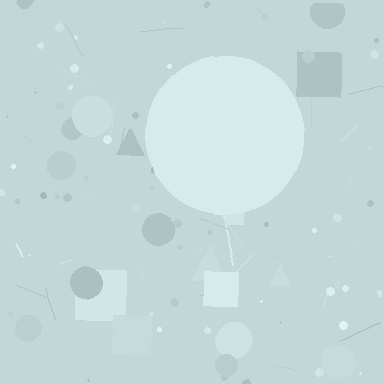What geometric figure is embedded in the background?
A circle is embedded in the background.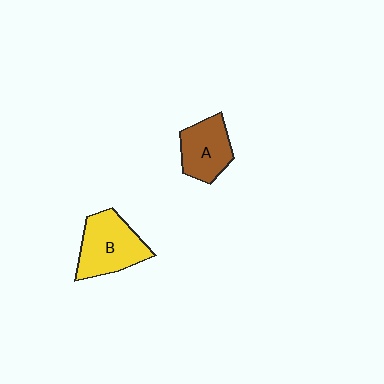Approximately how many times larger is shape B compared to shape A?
Approximately 1.3 times.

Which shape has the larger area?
Shape B (yellow).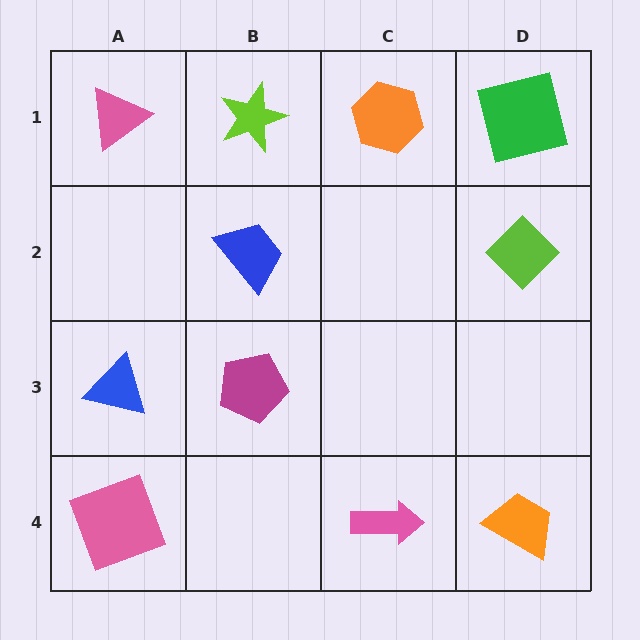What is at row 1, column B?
A lime star.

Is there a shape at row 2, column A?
No, that cell is empty.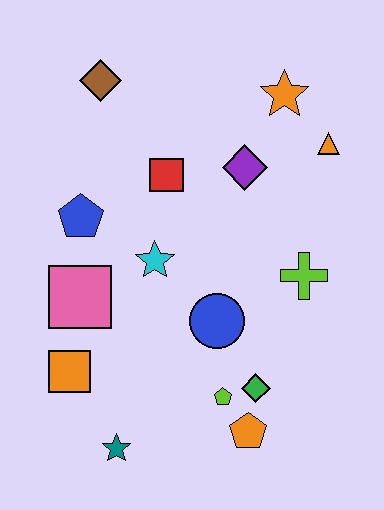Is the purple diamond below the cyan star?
No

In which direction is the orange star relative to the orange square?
The orange star is above the orange square.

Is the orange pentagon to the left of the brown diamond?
No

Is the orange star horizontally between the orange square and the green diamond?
No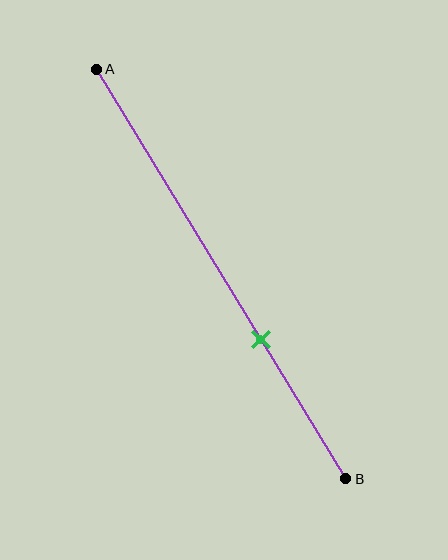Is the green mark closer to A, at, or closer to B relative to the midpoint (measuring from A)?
The green mark is closer to point B than the midpoint of segment AB.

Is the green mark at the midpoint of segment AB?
No, the mark is at about 65% from A, not at the 50% midpoint.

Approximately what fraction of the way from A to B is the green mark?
The green mark is approximately 65% of the way from A to B.